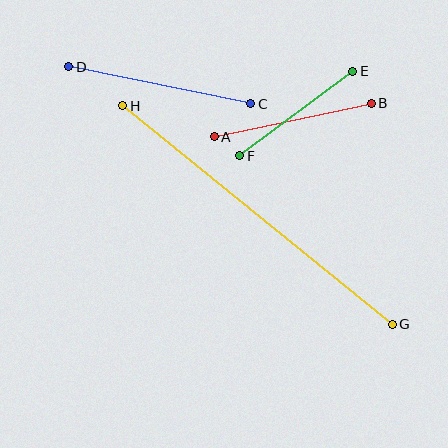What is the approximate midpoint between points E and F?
The midpoint is at approximately (296, 114) pixels.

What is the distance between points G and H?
The distance is approximately 347 pixels.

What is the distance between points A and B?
The distance is approximately 160 pixels.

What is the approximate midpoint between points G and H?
The midpoint is at approximately (258, 215) pixels.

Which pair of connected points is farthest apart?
Points G and H are farthest apart.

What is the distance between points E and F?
The distance is approximately 141 pixels.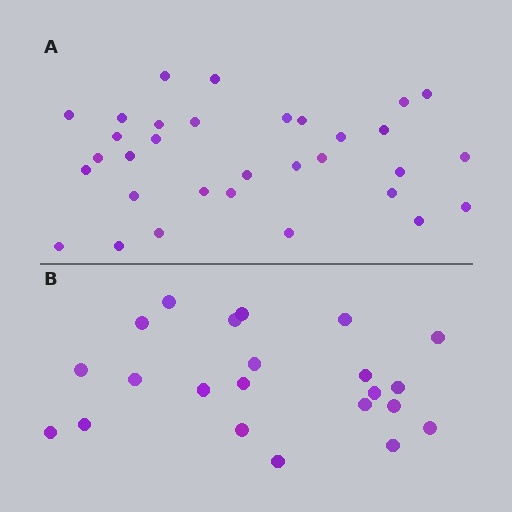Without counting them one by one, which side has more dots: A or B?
Region A (the top region) has more dots.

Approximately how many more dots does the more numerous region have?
Region A has roughly 10 or so more dots than region B.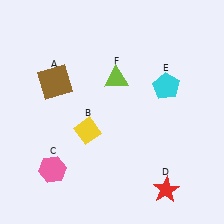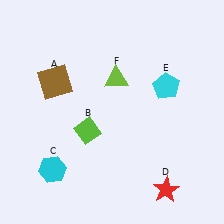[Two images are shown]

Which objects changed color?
B changed from yellow to lime. C changed from pink to cyan.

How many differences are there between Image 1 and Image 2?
There are 2 differences between the two images.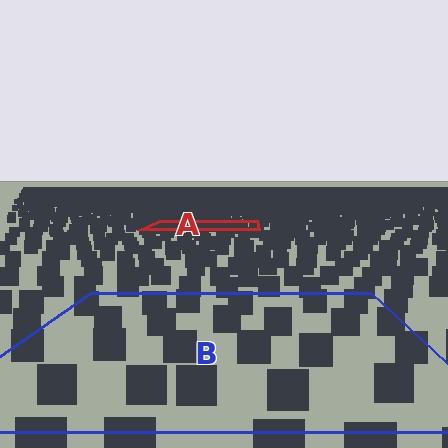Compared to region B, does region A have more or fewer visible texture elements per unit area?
Region A has more texture elements per unit area — they are packed more densely because it is farther away.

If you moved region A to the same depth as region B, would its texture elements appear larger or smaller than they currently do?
They would appear larger. At a closer depth, the same texture elements are projected at a bigger on-screen size.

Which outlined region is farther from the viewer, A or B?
Region A is farther from the viewer — the texture elements inside it appear smaller and more densely packed.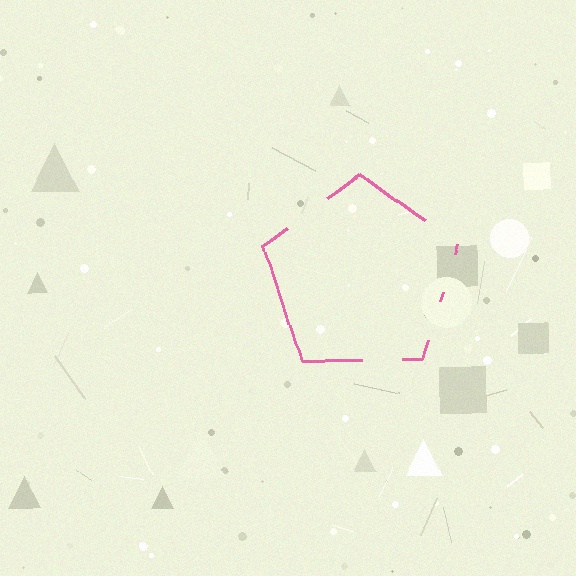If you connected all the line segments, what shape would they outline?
They would outline a pentagon.